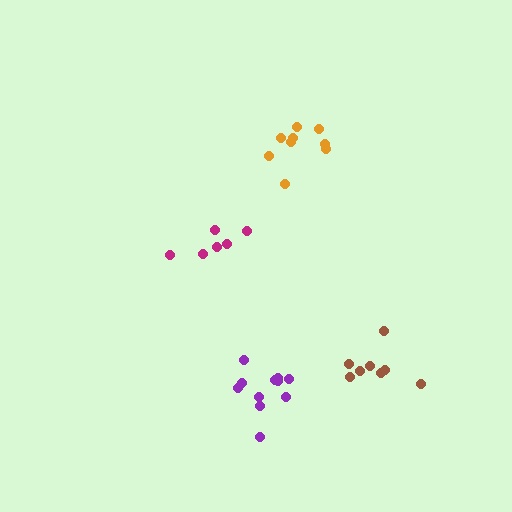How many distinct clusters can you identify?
There are 4 distinct clusters.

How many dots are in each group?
Group 1: 9 dots, Group 2: 8 dots, Group 3: 6 dots, Group 4: 11 dots (34 total).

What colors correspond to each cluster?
The clusters are colored: orange, brown, magenta, purple.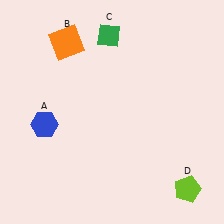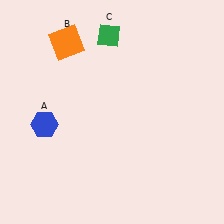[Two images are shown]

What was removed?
The lime pentagon (D) was removed in Image 2.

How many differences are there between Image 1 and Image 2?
There is 1 difference between the two images.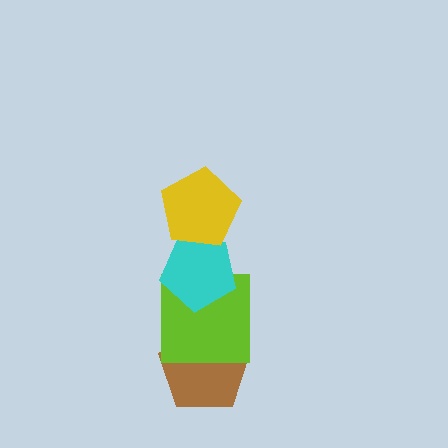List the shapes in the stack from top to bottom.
From top to bottom: the yellow pentagon, the cyan pentagon, the lime square, the brown pentagon.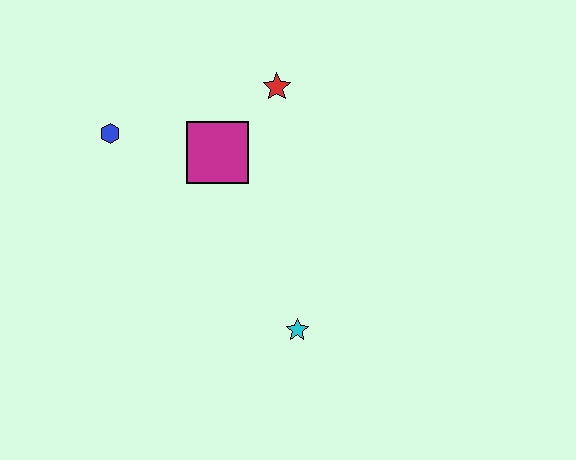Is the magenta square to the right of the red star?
No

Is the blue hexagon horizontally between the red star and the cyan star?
No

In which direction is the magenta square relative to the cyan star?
The magenta square is above the cyan star.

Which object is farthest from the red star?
The cyan star is farthest from the red star.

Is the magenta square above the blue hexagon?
No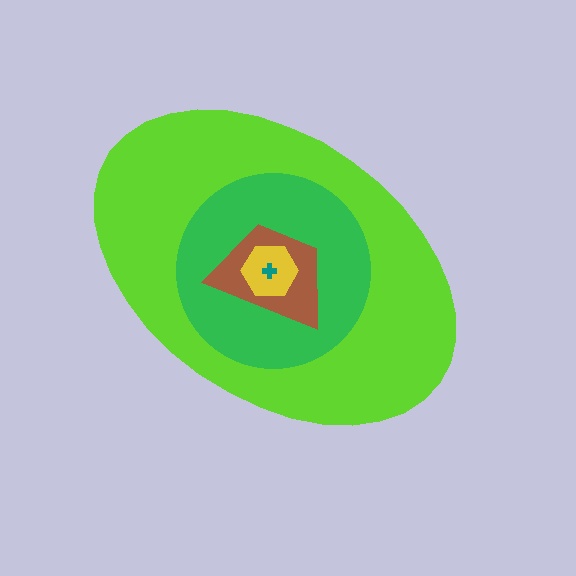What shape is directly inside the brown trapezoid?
The yellow hexagon.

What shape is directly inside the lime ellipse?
The green circle.